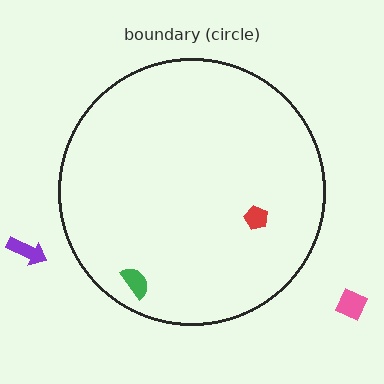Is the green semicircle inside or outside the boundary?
Inside.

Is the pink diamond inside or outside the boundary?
Outside.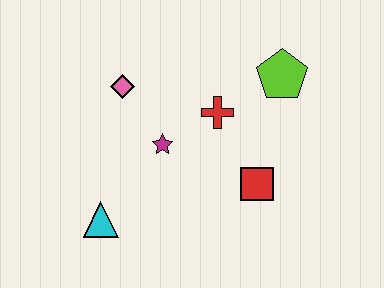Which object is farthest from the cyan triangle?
The lime pentagon is farthest from the cyan triangle.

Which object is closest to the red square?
The red cross is closest to the red square.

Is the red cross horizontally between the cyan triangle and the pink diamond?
No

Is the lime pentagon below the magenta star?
No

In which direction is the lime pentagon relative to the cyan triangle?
The lime pentagon is to the right of the cyan triangle.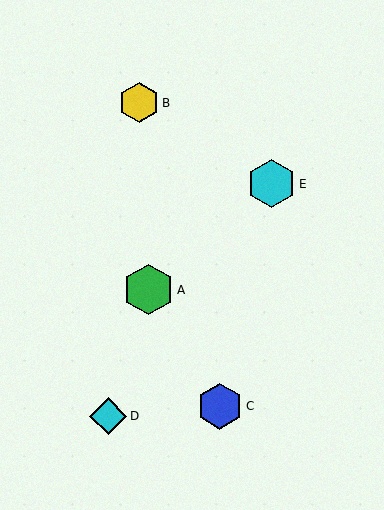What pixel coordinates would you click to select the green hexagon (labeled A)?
Click at (148, 290) to select the green hexagon A.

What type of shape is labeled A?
Shape A is a green hexagon.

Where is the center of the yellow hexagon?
The center of the yellow hexagon is at (139, 103).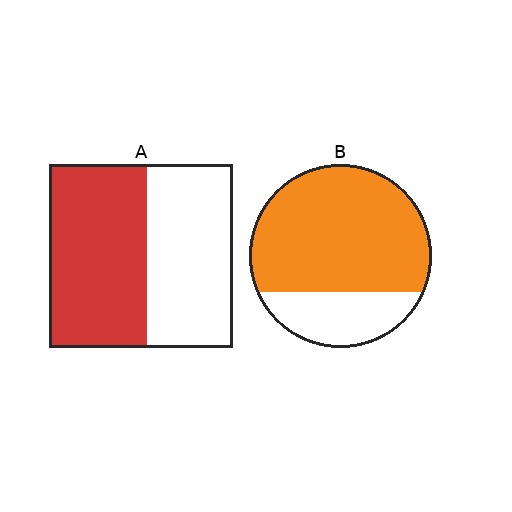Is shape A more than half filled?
Roughly half.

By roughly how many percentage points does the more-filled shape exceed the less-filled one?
By roughly 20 percentage points (B over A).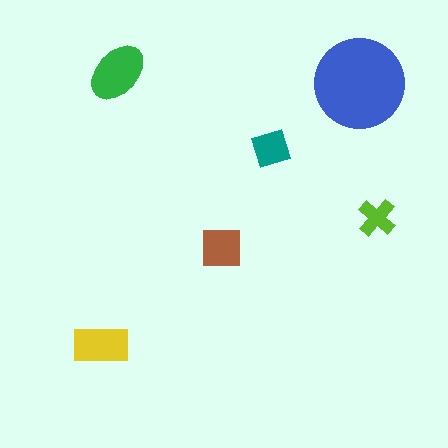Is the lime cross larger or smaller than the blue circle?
Smaller.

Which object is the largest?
The blue circle.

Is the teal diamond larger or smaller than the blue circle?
Smaller.